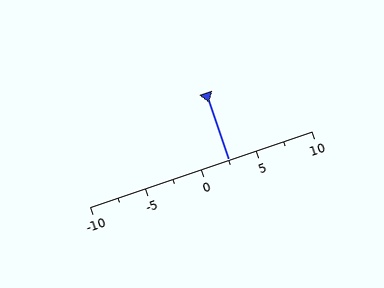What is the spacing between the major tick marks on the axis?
The major ticks are spaced 5 apart.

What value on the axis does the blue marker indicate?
The marker indicates approximately 2.5.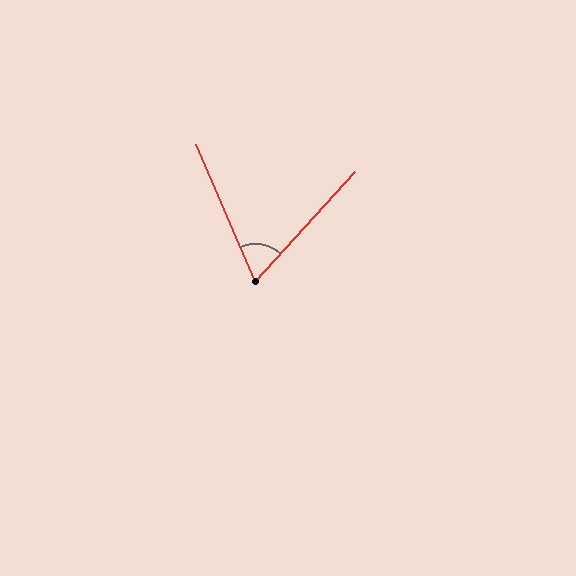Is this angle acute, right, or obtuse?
It is acute.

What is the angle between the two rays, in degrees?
Approximately 66 degrees.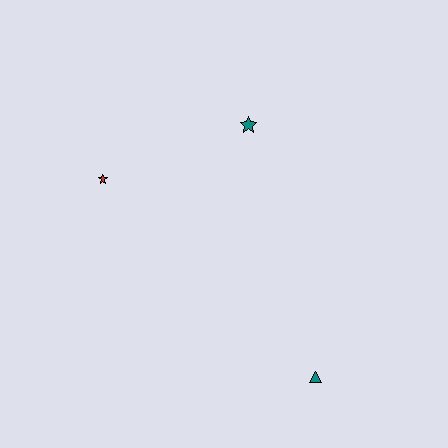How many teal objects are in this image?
There are 2 teal objects.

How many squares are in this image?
There are no squares.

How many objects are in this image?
There are 3 objects.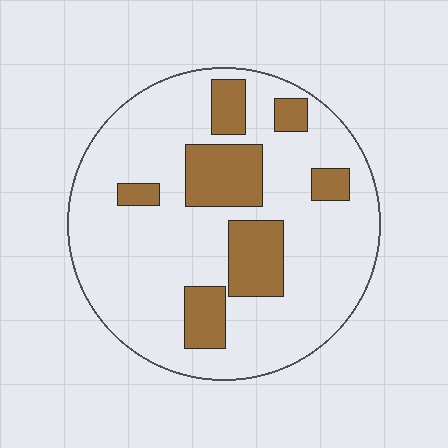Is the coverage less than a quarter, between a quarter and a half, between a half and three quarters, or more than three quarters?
Less than a quarter.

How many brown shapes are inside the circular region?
7.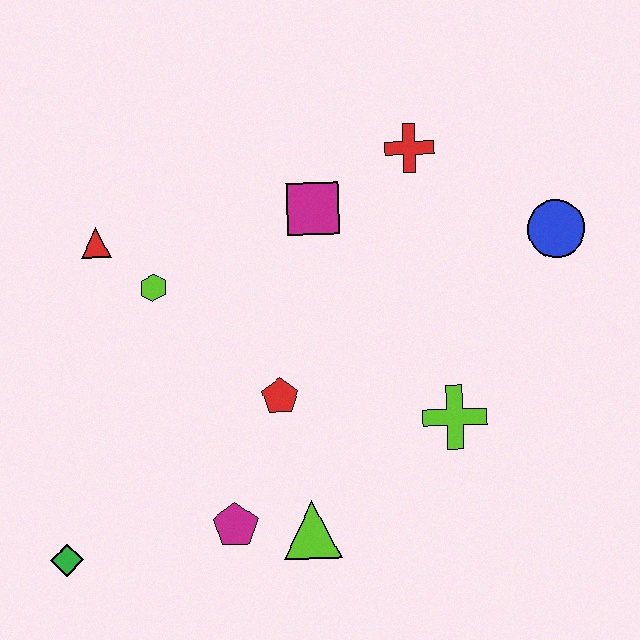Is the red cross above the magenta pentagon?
Yes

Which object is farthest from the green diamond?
The blue circle is farthest from the green diamond.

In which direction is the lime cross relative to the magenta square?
The lime cross is below the magenta square.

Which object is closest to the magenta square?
The red cross is closest to the magenta square.